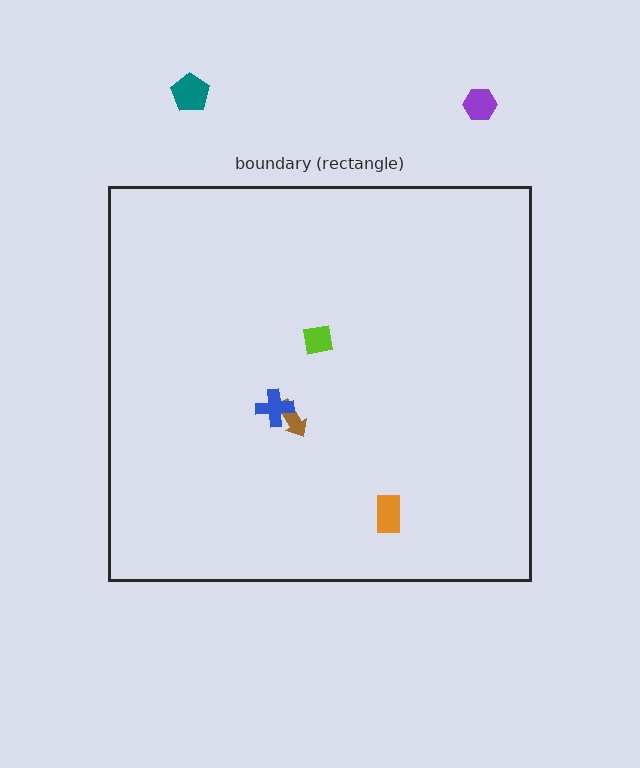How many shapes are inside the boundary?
4 inside, 2 outside.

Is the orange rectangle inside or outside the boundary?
Inside.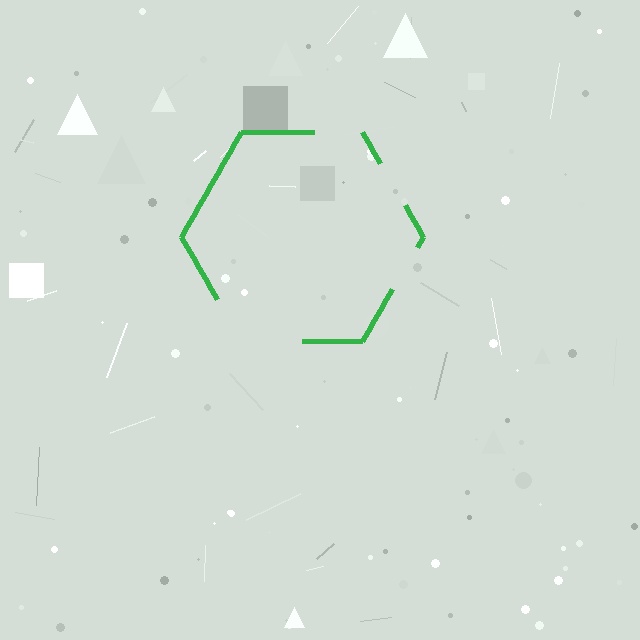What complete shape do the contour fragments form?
The contour fragments form a hexagon.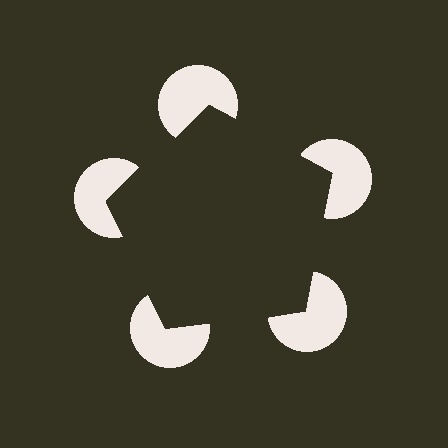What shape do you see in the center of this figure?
An illusory pentagon — its edges are inferred from the aligned wedge cuts in the pac-man discs, not physically drawn.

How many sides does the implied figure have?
5 sides.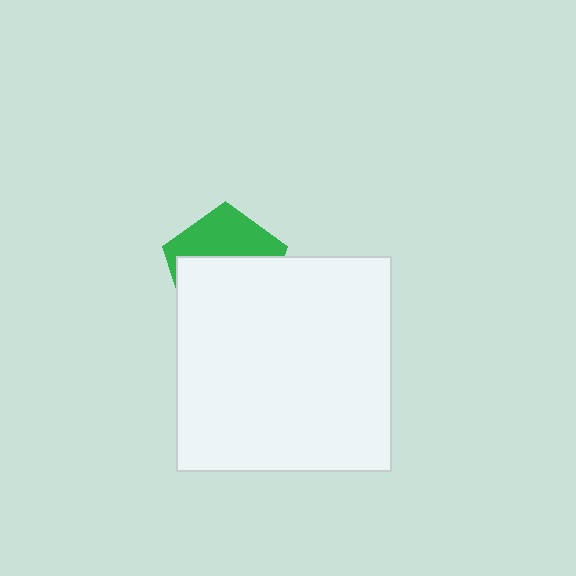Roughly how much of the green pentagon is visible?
A small part of it is visible (roughly 39%).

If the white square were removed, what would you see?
You would see the complete green pentagon.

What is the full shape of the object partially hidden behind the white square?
The partially hidden object is a green pentagon.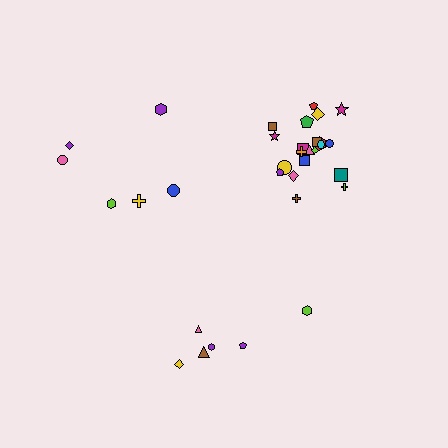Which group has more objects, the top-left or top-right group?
The top-right group.